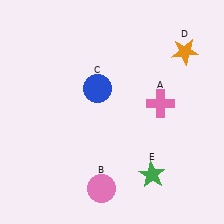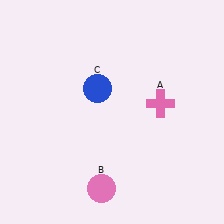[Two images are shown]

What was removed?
The green star (E), the orange star (D) were removed in Image 2.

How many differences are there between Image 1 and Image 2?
There are 2 differences between the two images.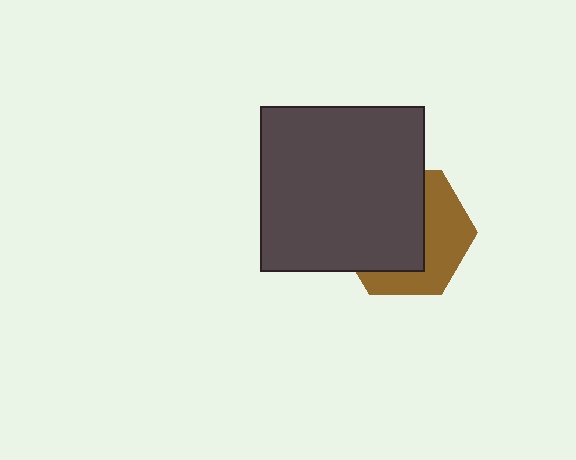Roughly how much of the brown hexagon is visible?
A small part of it is visible (roughly 42%).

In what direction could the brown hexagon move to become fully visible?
The brown hexagon could move toward the lower-right. That would shift it out from behind the dark gray square entirely.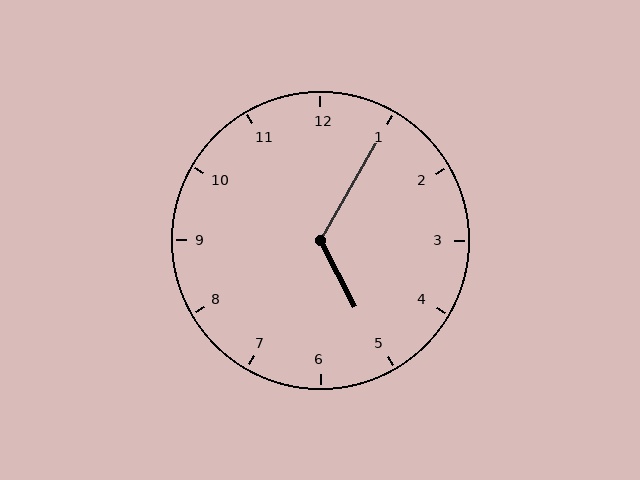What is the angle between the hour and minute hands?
Approximately 122 degrees.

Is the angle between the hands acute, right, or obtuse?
It is obtuse.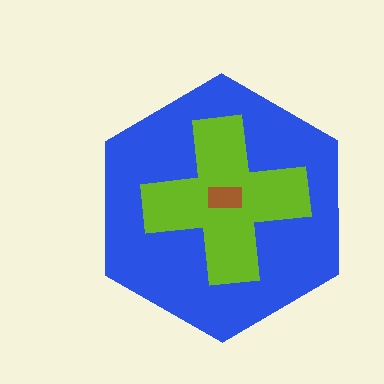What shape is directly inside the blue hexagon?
The lime cross.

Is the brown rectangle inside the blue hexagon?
Yes.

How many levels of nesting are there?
3.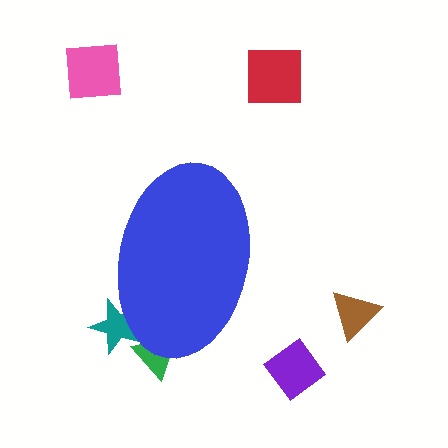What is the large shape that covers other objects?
A blue ellipse.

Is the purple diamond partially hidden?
No, the purple diamond is fully visible.